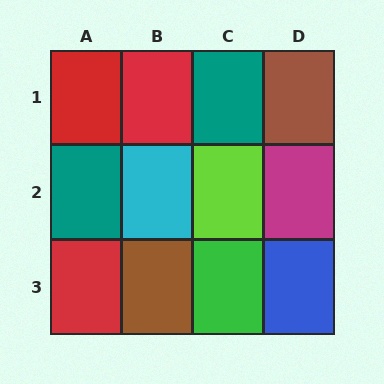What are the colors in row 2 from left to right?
Teal, cyan, lime, magenta.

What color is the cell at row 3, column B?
Brown.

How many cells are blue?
1 cell is blue.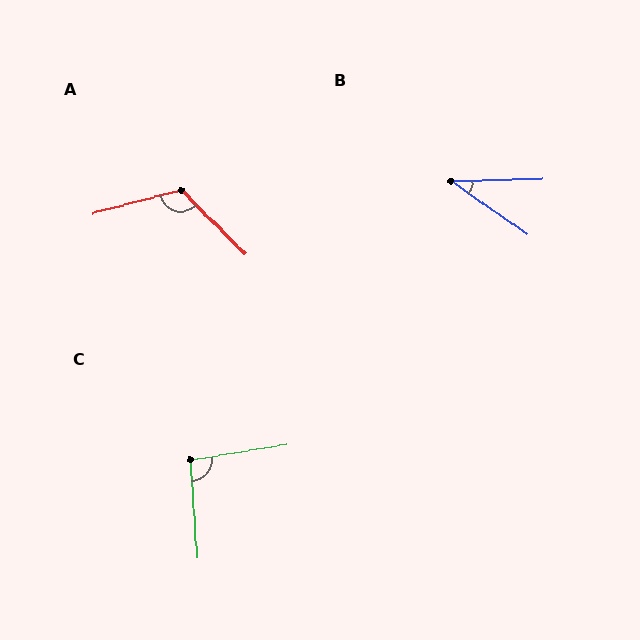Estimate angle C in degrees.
Approximately 95 degrees.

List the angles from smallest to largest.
B (36°), C (95°), A (120°).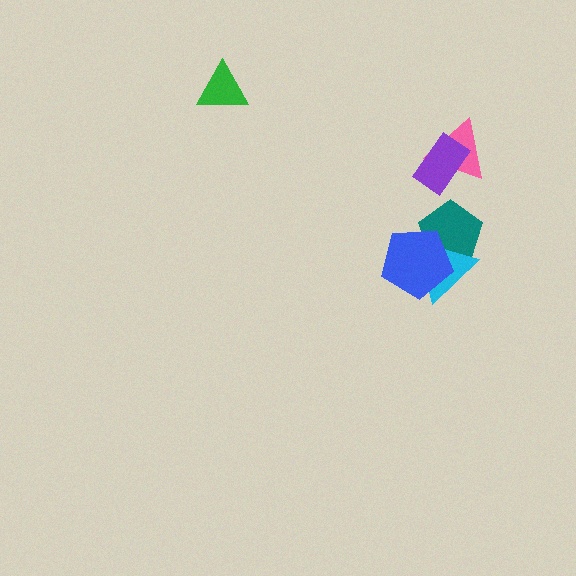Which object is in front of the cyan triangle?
The blue pentagon is in front of the cyan triangle.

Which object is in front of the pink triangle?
The purple rectangle is in front of the pink triangle.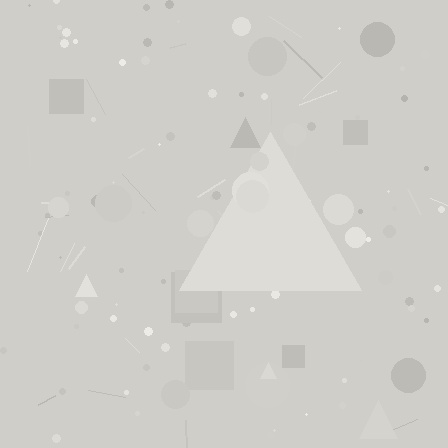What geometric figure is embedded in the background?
A triangle is embedded in the background.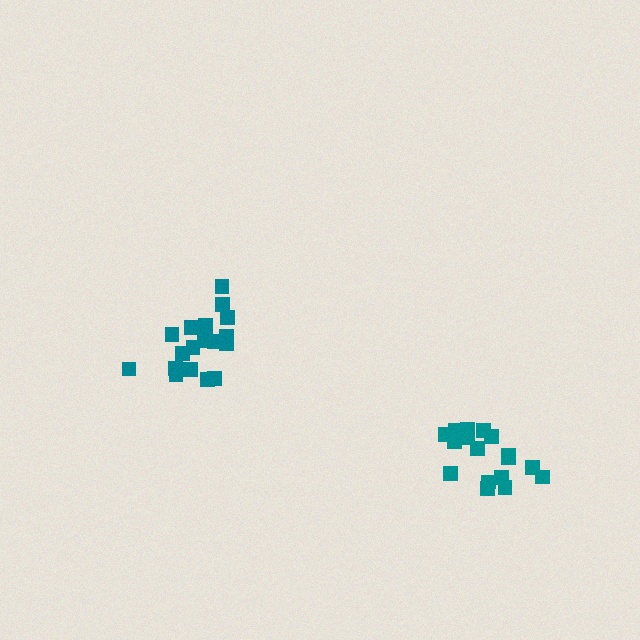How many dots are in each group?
Group 1: 20 dots, Group 2: 17 dots (37 total).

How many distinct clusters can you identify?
There are 2 distinct clusters.